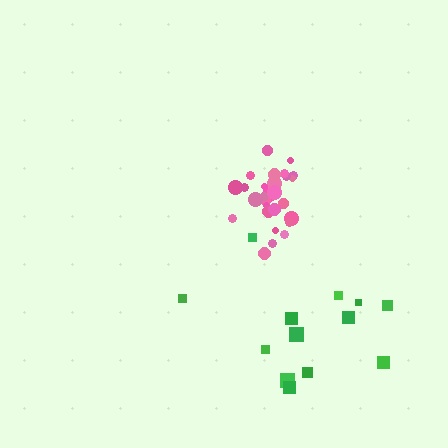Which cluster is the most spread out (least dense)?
Green.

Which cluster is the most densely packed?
Pink.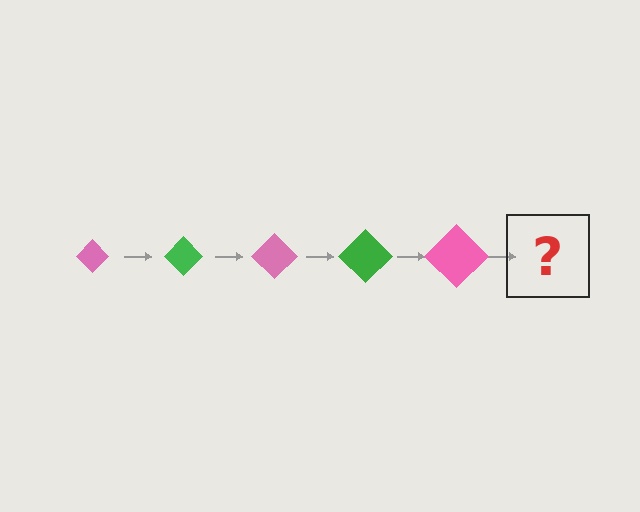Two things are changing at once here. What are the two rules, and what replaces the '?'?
The two rules are that the diamond grows larger each step and the color cycles through pink and green. The '?' should be a green diamond, larger than the previous one.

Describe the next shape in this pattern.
It should be a green diamond, larger than the previous one.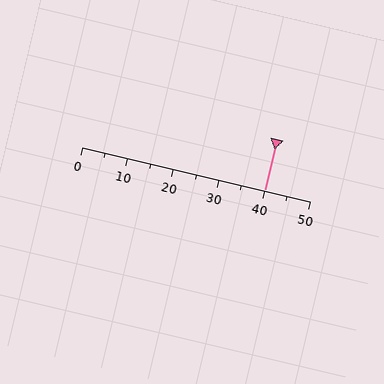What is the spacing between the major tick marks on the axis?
The major ticks are spaced 10 apart.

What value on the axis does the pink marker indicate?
The marker indicates approximately 40.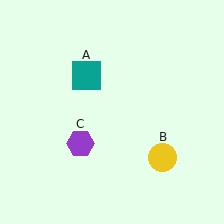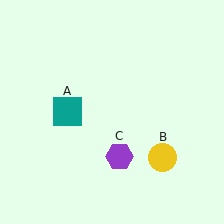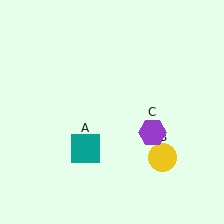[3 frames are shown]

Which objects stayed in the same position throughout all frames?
Yellow circle (object B) remained stationary.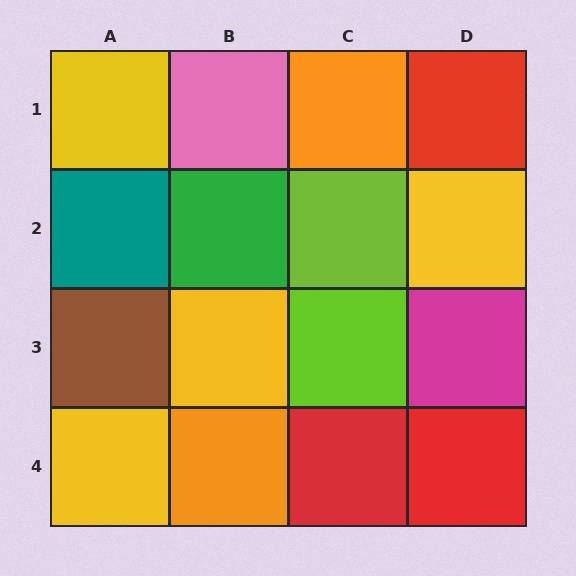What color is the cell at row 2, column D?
Yellow.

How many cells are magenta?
1 cell is magenta.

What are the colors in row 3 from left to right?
Brown, yellow, lime, magenta.